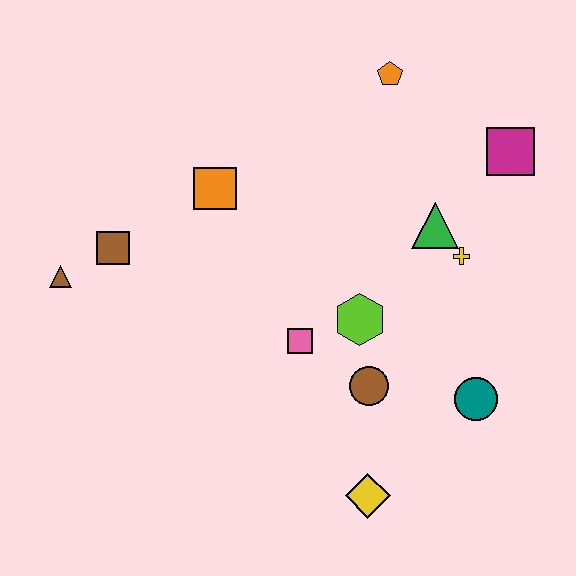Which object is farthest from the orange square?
The yellow diamond is farthest from the orange square.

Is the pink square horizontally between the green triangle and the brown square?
Yes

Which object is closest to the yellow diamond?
The brown circle is closest to the yellow diamond.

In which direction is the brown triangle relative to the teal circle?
The brown triangle is to the left of the teal circle.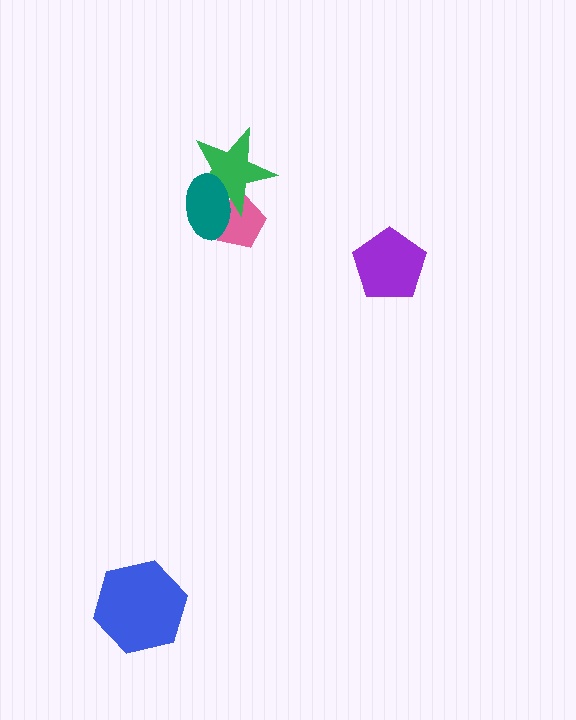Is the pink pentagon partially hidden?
Yes, it is partially covered by another shape.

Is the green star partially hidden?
Yes, it is partially covered by another shape.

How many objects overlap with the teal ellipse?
2 objects overlap with the teal ellipse.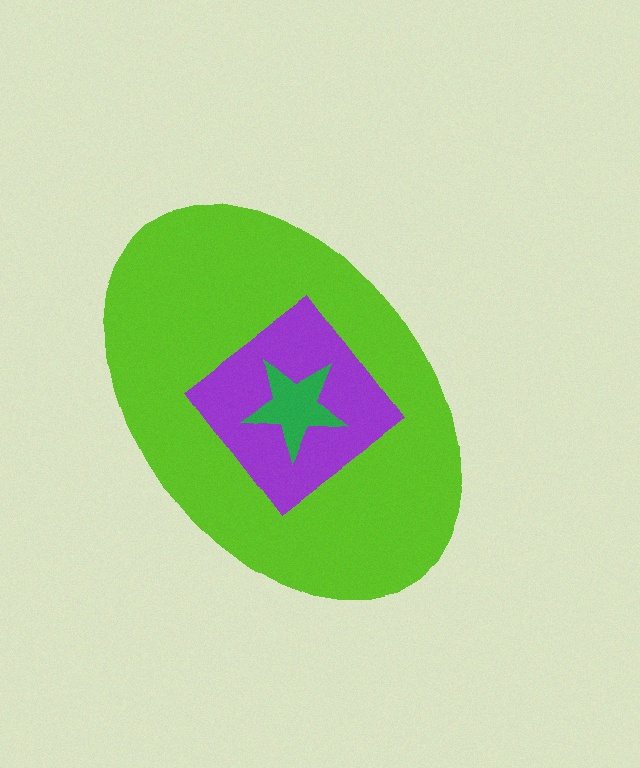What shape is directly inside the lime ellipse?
The purple diamond.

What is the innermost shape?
The green star.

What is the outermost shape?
The lime ellipse.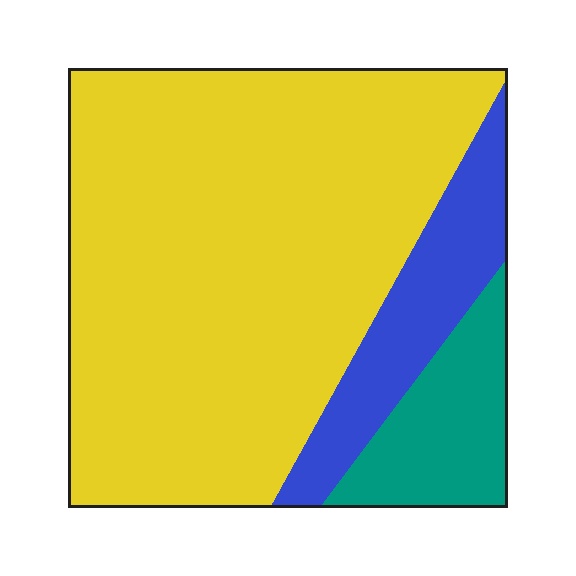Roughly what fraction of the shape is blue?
Blue takes up about one eighth (1/8) of the shape.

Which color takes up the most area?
Yellow, at roughly 75%.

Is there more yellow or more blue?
Yellow.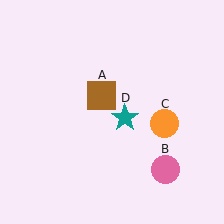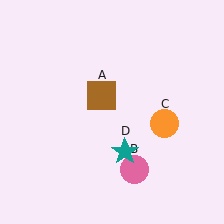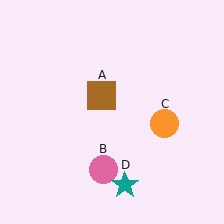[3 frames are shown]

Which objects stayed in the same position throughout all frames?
Brown square (object A) and orange circle (object C) remained stationary.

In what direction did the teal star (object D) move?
The teal star (object D) moved down.